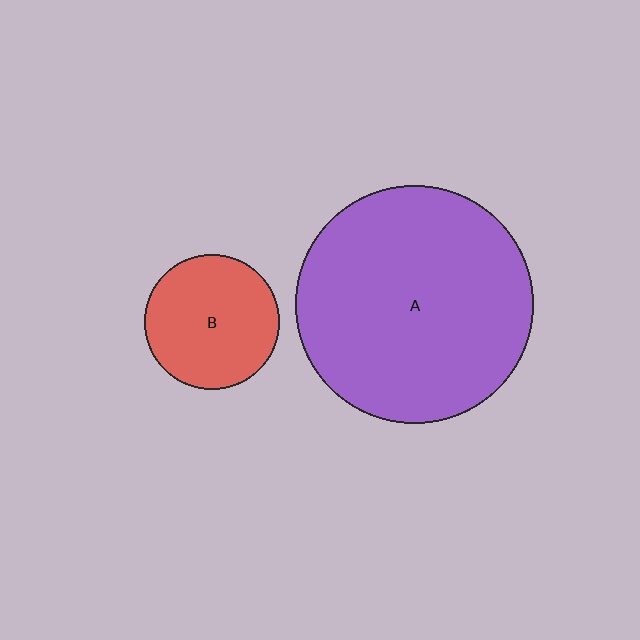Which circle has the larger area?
Circle A (purple).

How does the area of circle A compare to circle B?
Approximately 3.1 times.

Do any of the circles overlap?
No, none of the circles overlap.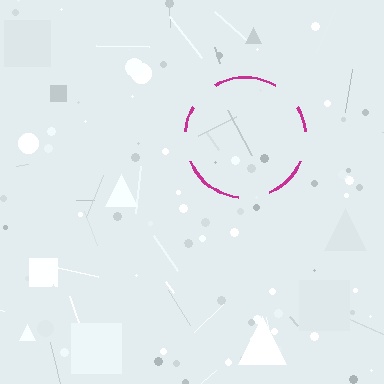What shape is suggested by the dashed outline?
The dashed outline suggests a circle.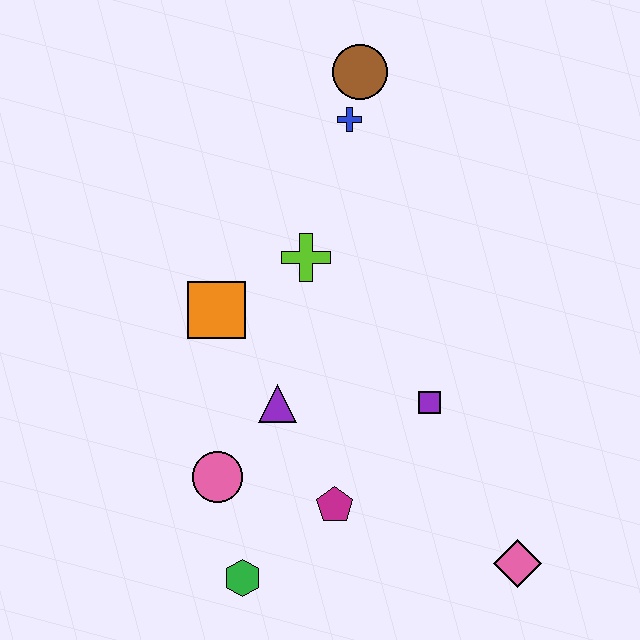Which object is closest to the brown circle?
The blue cross is closest to the brown circle.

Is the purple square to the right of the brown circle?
Yes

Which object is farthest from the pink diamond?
The brown circle is farthest from the pink diamond.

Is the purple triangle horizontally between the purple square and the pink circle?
Yes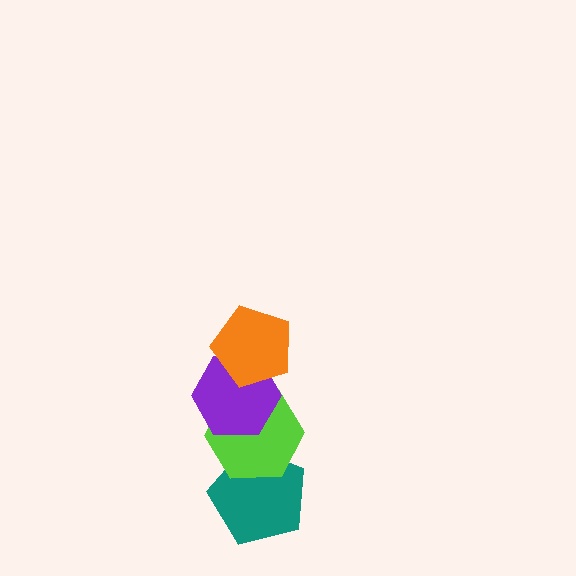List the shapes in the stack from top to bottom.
From top to bottom: the orange pentagon, the purple hexagon, the lime hexagon, the teal pentagon.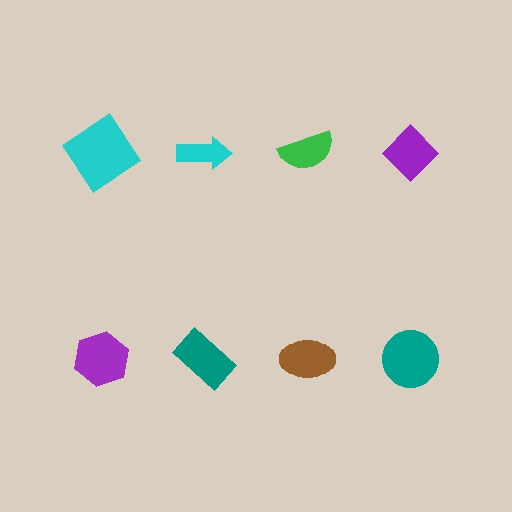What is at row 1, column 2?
A cyan arrow.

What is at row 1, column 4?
A purple diamond.